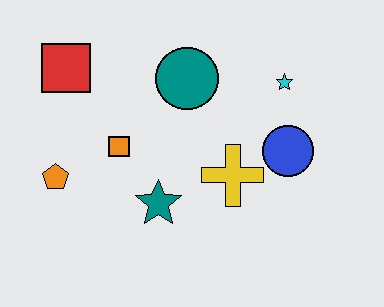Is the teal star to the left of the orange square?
No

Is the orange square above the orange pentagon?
Yes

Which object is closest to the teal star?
The orange square is closest to the teal star.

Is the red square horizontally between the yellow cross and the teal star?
No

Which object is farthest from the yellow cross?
The red square is farthest from the yellow cross.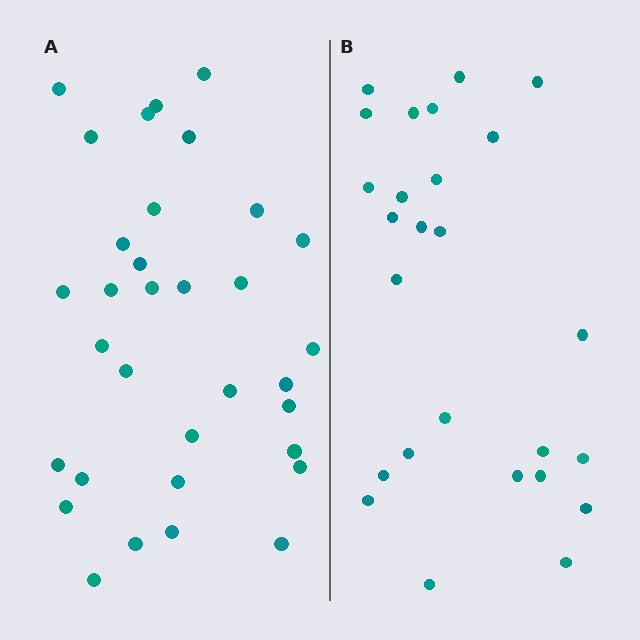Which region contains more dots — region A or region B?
Region A (the left region) has more dots.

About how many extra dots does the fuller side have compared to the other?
Region A has roughly 8 or so more dots than region B.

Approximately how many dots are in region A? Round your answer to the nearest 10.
About 30 dots. (The exact count is 33, which rounds to 30.)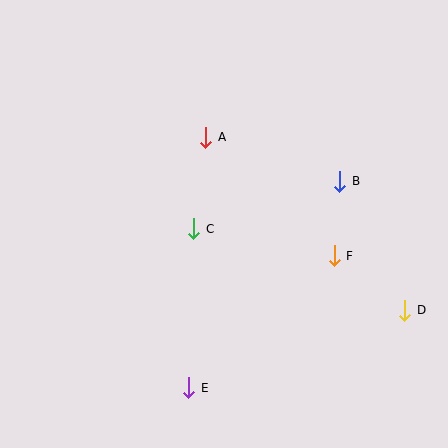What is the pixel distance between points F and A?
The distance between F and A is 175 pixels.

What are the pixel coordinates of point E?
Point E is at (189, 388).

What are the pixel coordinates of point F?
Point F is at (334, 256).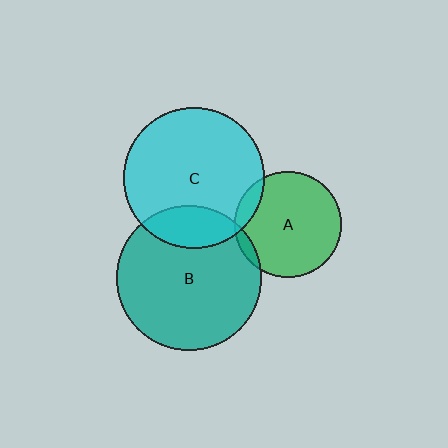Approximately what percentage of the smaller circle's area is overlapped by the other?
Approximately 5%.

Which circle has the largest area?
Circle B (teal).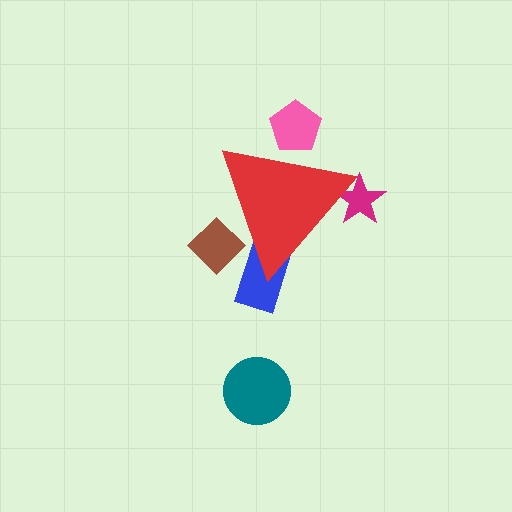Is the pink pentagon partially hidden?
Yes, the pink pentagon is partially hidden behind the red triangle.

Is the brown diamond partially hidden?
Yes, the brown diamond is partially hidden behind the red triangle.